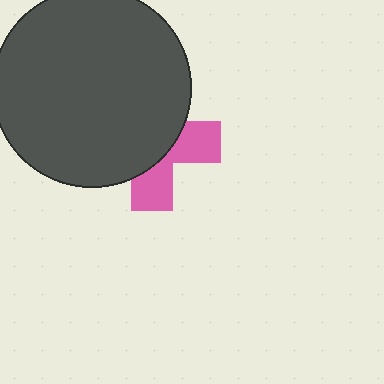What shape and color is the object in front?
The object in front is a dark gray circle.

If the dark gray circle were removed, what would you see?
You would see the complete pink cross.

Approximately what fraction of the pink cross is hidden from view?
Roughly 62% of the pink cross is hidden behind the dark gray circle.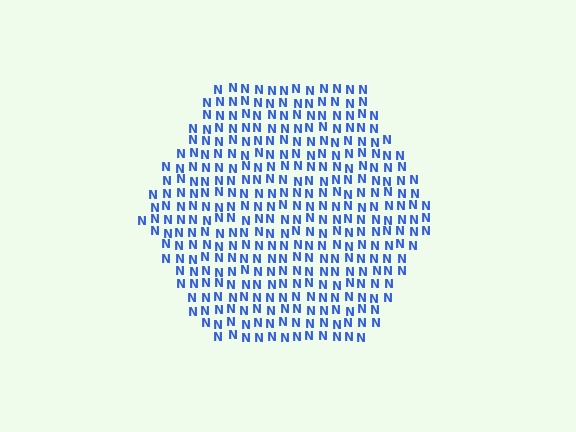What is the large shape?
The large shape is a hexagon.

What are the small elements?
The small elements are letter N's.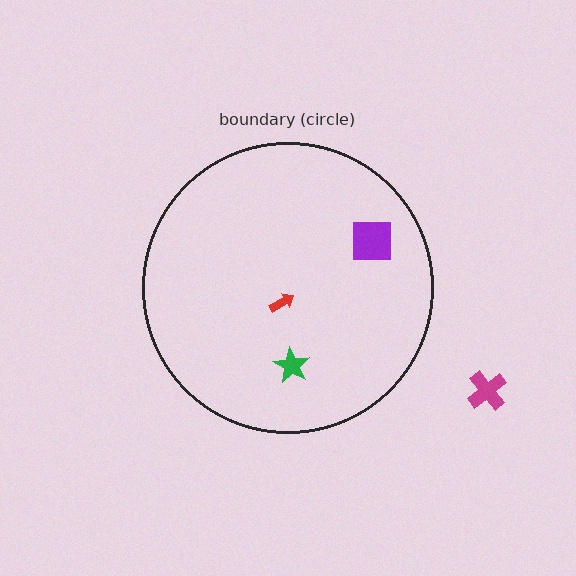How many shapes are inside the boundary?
3 inside, 1 outside.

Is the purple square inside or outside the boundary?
Inside.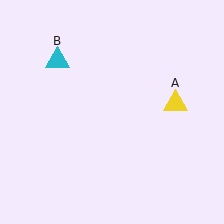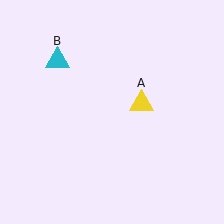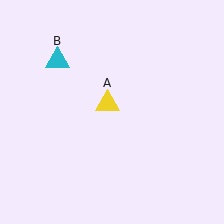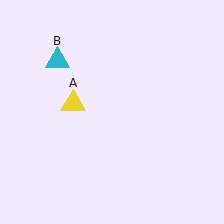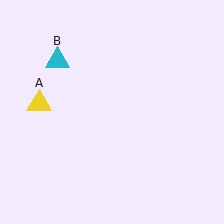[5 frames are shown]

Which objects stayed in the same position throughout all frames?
Cyan triangle (object B) remained stationary.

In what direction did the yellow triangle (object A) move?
The yellow triangle (object A) moved left.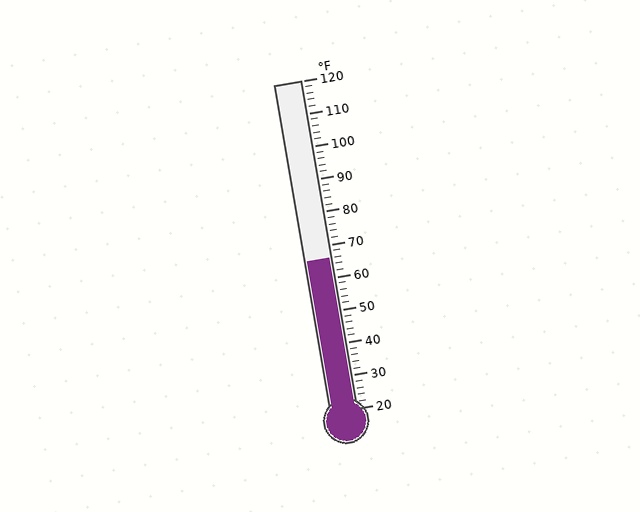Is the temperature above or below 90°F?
The temperature is below 90°F.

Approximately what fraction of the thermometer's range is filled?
The thermometer is filled to approximately 45% of its range.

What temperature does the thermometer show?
The thermometer shows approximately 66°F.